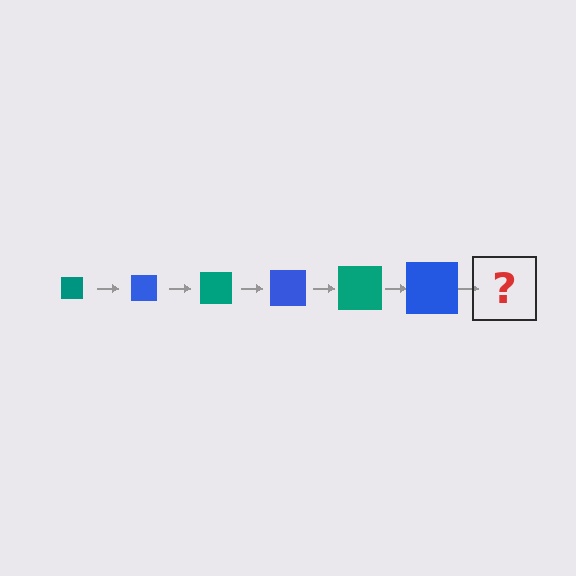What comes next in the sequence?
The next element should be a teal square, larger than the previous one.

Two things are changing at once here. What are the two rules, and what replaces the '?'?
The two rules are that the square grows larger each step and the color cycles through teal and blue. The '?' should be a teal square, larger than the previous one.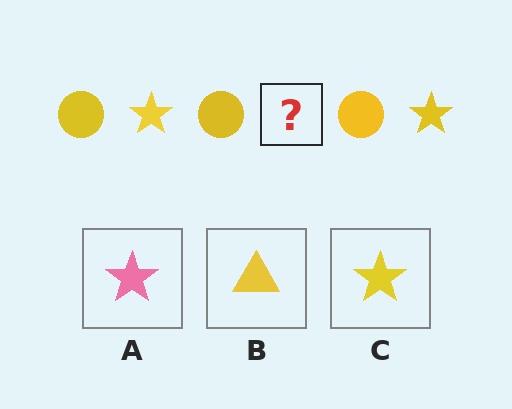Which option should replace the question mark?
Option C.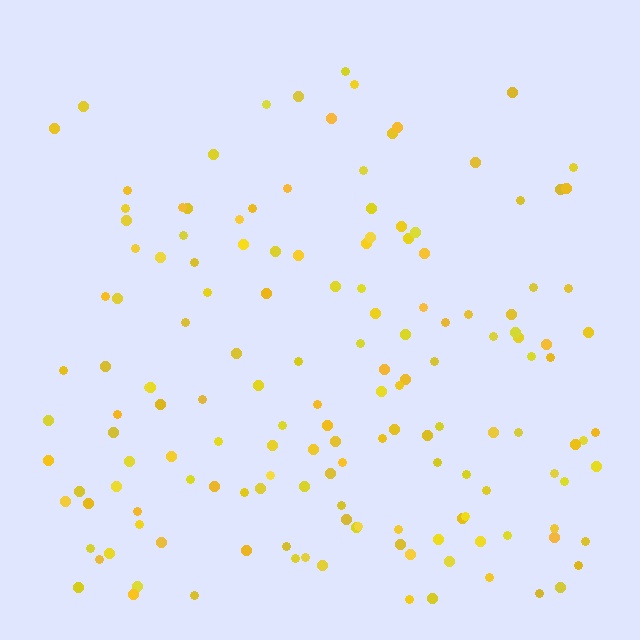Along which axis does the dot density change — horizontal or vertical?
Vertical.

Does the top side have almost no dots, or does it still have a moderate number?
Still a moderate number, just noticeably fewer than the bottom.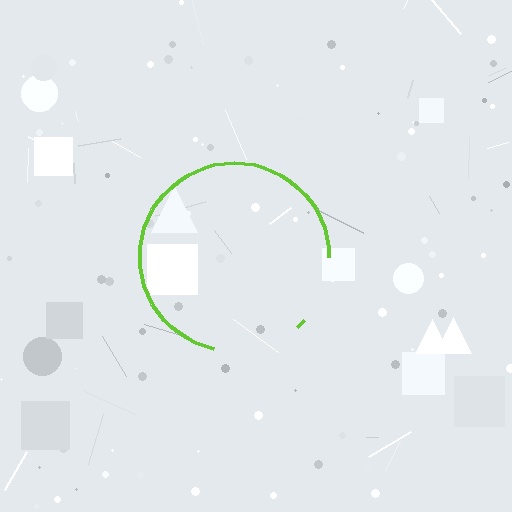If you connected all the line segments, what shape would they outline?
They would outline a circle.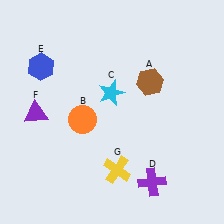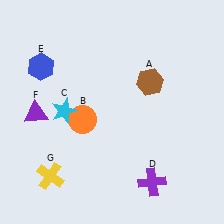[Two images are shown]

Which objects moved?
The objects that moved are: the cyan star (C), the yellow cross (G).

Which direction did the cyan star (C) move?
The cyan star (C) moved left.